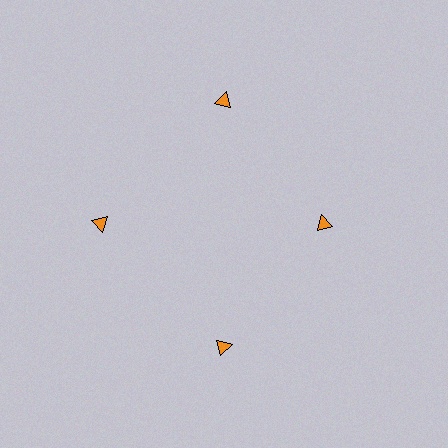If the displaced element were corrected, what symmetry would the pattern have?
It would have 4-fold rotational symmetry — the pattern would map onto itself every 90 degrees.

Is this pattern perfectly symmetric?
No. The 4 orange triangles are arranged in a ring, but one element near the 3 o'clock position is pulled inward toward the center, breaking the 4-fold rotational symmetry.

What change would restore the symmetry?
The symmetry would be restored by moving it outward, back onto the ring so that all 4 triangles sit at equal angles and equal distance from the center.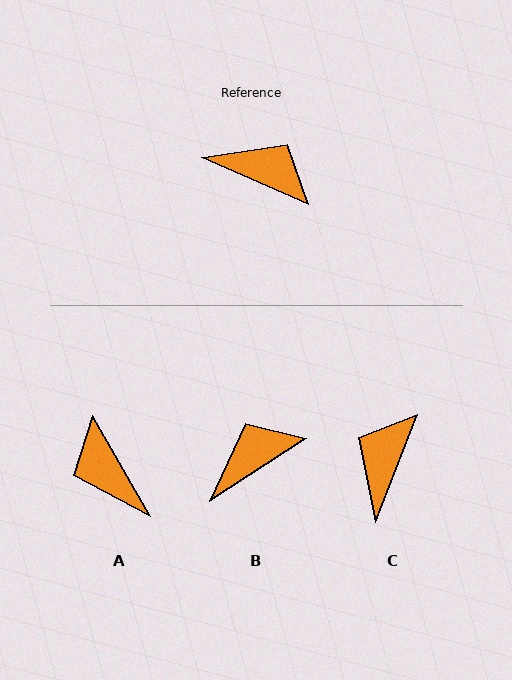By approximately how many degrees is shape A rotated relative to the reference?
Approximately 143 degrees counter-clockwise.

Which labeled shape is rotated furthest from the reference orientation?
A, about 143 degrees away.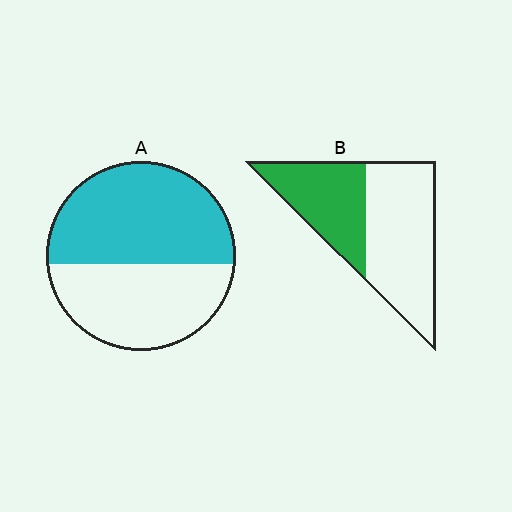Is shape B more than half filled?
No.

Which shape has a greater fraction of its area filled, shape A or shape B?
Shape A.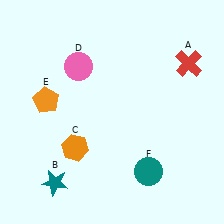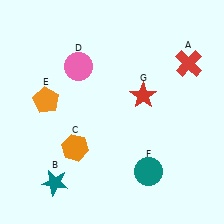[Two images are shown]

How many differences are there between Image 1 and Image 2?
There is 1 difference between the two images.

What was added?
A red star (G) was added in Image 2.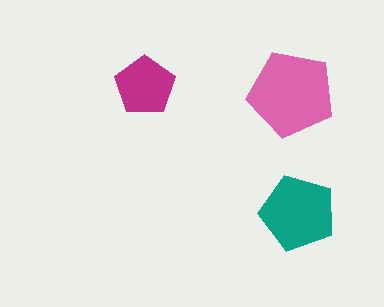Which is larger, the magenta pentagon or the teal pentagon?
The teal one.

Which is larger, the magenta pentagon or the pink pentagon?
The pink one.